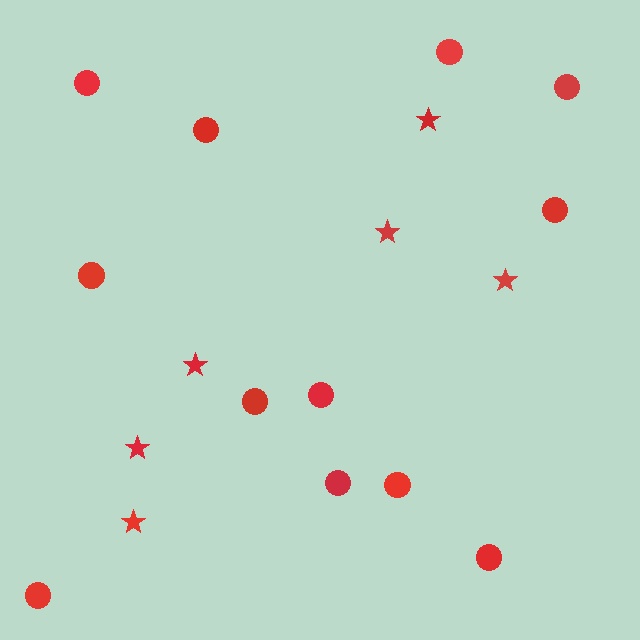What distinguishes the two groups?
There are 2 groups: one group of stars (6) and one group of circles (12).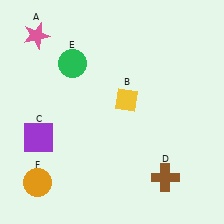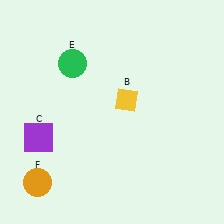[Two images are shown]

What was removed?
The pink star (A), the brown cross (D) were removed in Image 2.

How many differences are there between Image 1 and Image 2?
There are 2 differences between the two images.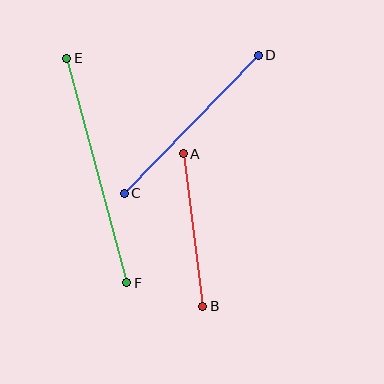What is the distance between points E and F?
The distance is approximately 233 pixels.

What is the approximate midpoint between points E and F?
The midpoint is at approximately (97, 171) pixels.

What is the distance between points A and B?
The distance is approximately 154 pixels.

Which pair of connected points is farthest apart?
Points E and F are farthest apart.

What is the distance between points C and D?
The distance is approximately 193 pixels.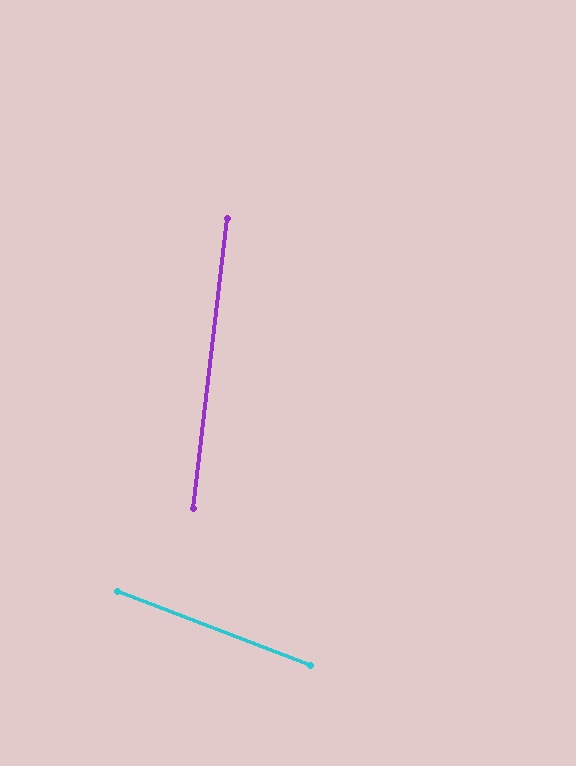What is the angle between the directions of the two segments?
Approximately 75 degrees.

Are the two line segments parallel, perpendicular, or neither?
Neither parallel nor perpendicular — they differ by about 75°.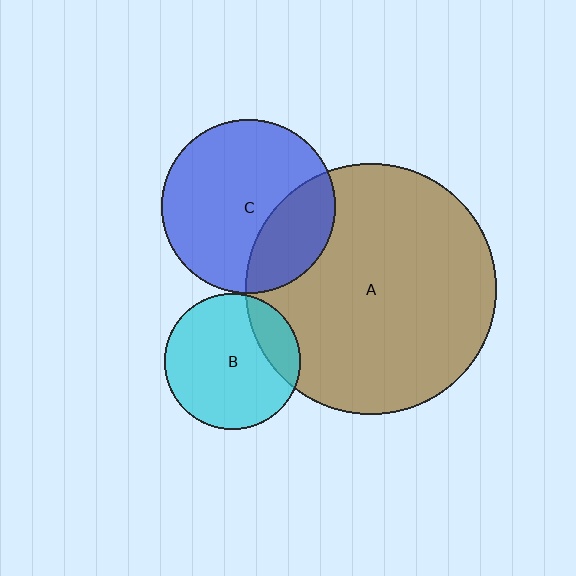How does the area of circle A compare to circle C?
Approximately 2.1 times.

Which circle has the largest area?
Circle A (brown).